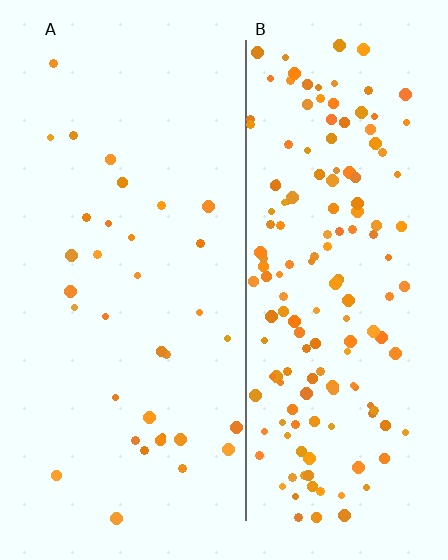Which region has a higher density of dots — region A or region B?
B (the right).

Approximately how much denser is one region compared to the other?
Approximately 4.8× — region B over region A.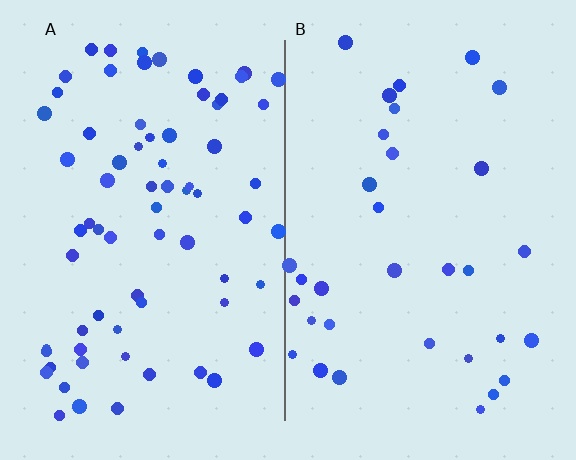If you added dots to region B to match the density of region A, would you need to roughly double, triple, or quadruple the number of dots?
Approximately double.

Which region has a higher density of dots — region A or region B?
A (the left).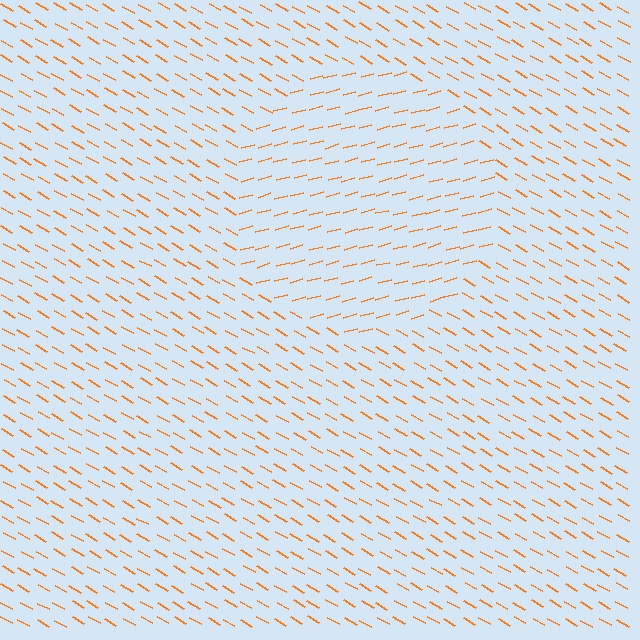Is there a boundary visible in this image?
Yes, there is a texture boundary formed by a change in line orientation.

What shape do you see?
I see a circle.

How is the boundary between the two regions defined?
The boundary is defined purely by a change in line orientation (approximately 45 degrees difference). All lines are the same color and thickness.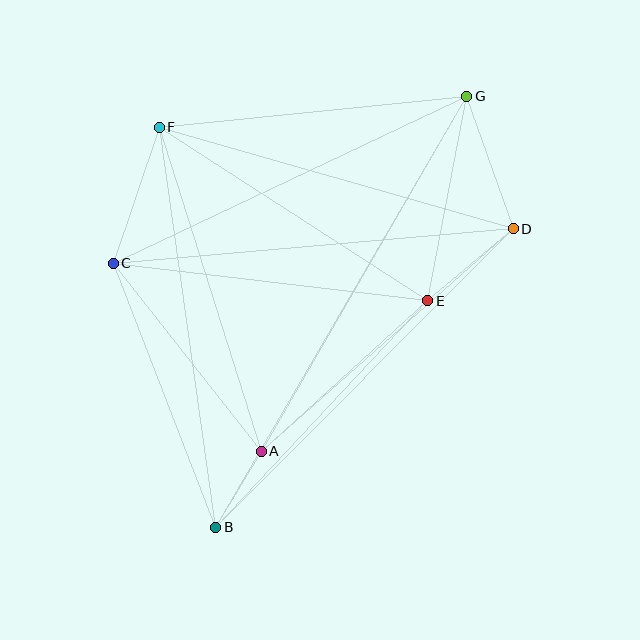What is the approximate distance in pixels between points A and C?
The distance between A and C is approximately 239 pixels.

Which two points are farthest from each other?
Points B and G are farthest from each other.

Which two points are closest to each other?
Points A and B are closest to each other.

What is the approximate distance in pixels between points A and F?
The distance between A and F is approximately 340 pixels.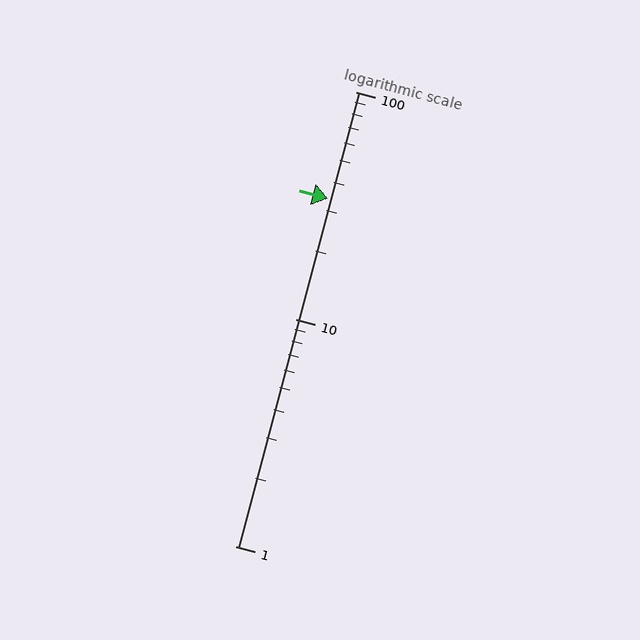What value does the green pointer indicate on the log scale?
The pointer indicates approximately 34.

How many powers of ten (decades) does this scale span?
The scale spans 2 decades, from 1 to 100.